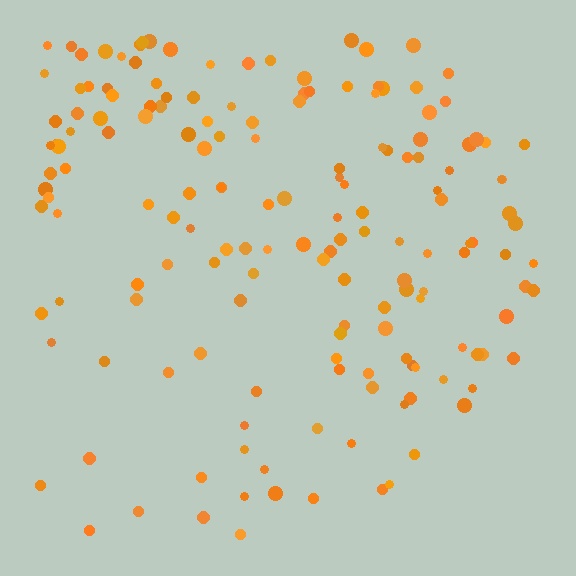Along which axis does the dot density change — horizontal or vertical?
Vertical.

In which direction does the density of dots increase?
From bottom to top, with the top side densest.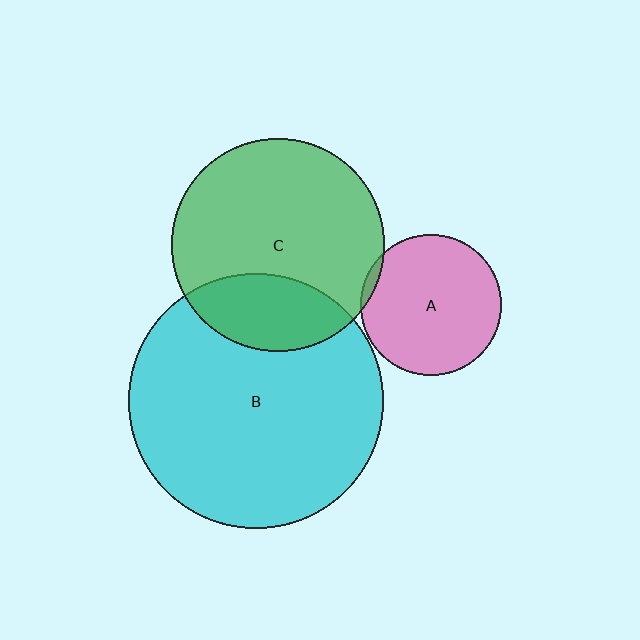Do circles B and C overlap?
Yes.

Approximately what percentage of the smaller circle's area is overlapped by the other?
Approximately 25%.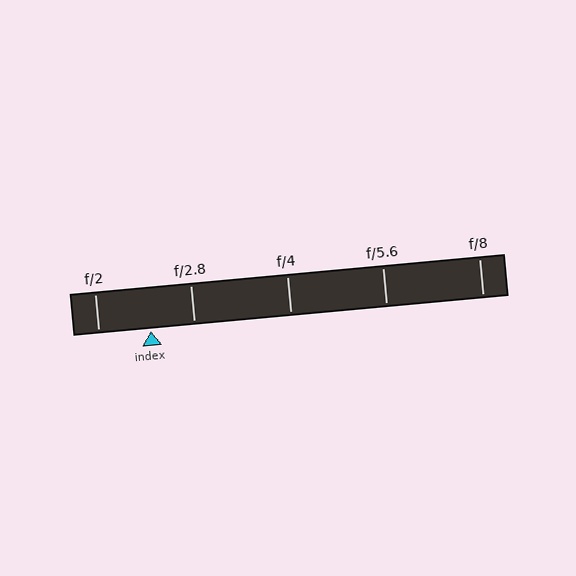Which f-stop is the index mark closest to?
The index mark is closest to f/2.8.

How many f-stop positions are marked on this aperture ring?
There are 5 f-stop positions marked.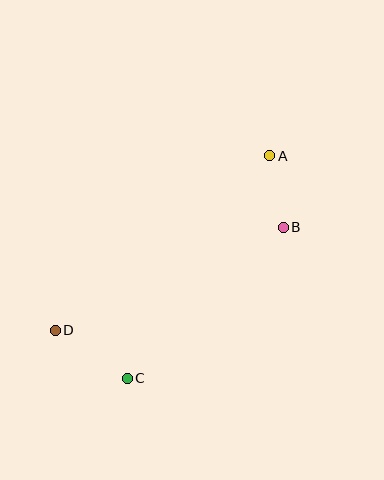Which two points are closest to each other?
Points A and B are closest to each other.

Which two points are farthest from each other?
Points A and D are farthest from each other.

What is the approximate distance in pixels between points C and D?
The distance between C and D is approximately 87 pixels.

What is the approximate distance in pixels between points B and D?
The distance between B and D is approximately 250 pixels.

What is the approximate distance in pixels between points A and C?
The distance between A and C is approximately 264 pixels.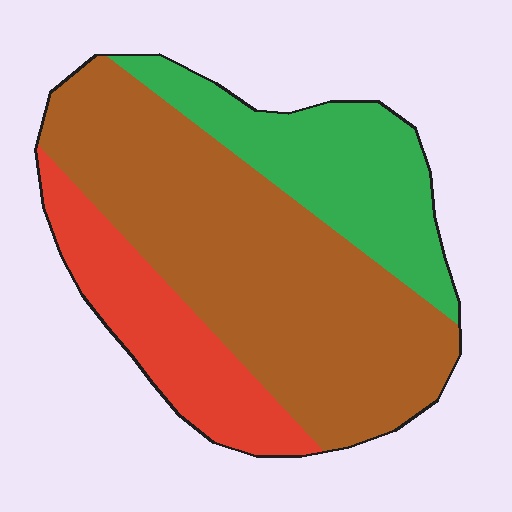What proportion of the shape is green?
Green covers around 25% of the shape.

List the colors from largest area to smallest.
From largest to smallest: brown, green, red.